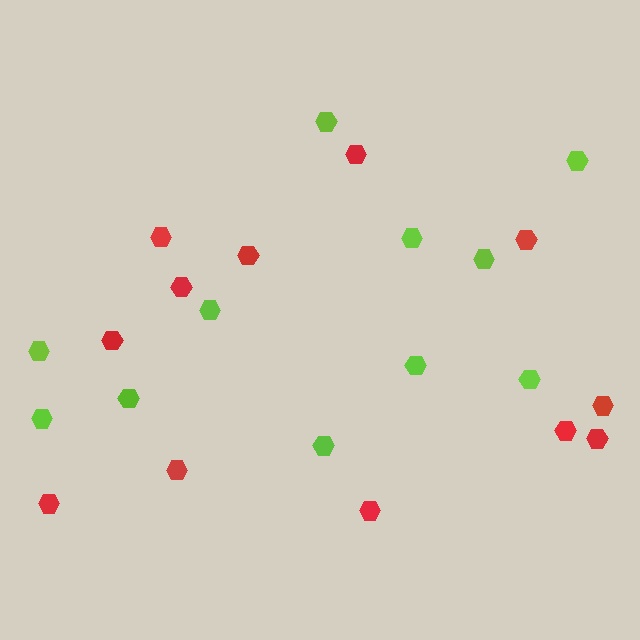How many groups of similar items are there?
There are 2 groups: one group of lime hexagons (11) and one group of red hexagons (12).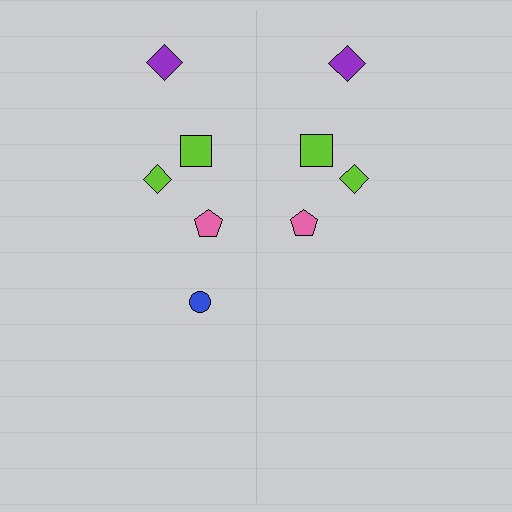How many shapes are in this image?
There are 9 shapes in this image.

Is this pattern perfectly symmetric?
No, the pattern is not perfectly symmetric. A blue circle is missing from the right side.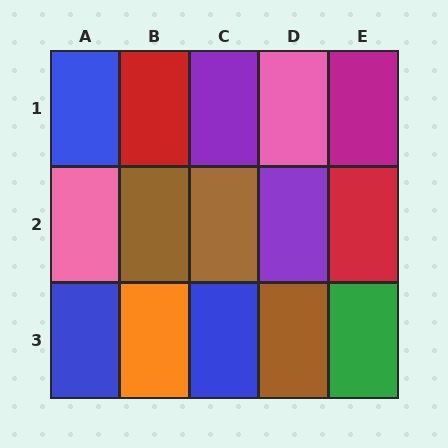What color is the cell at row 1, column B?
Red.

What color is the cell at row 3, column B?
Orange.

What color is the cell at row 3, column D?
Brown.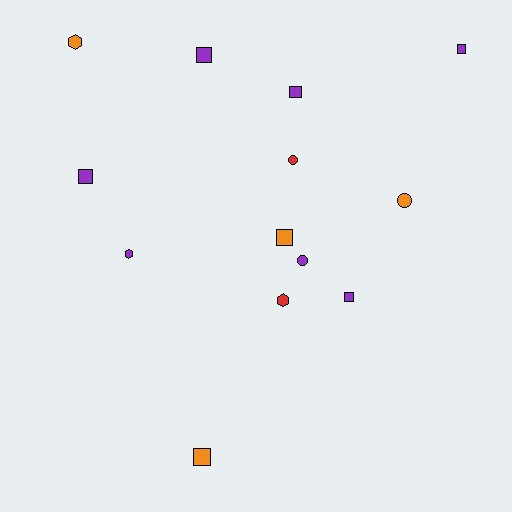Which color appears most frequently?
Purple, with 7 objects.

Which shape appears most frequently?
Square, with 7 objects.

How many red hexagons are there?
There is 1 red hexagon.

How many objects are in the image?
There are 13 objects.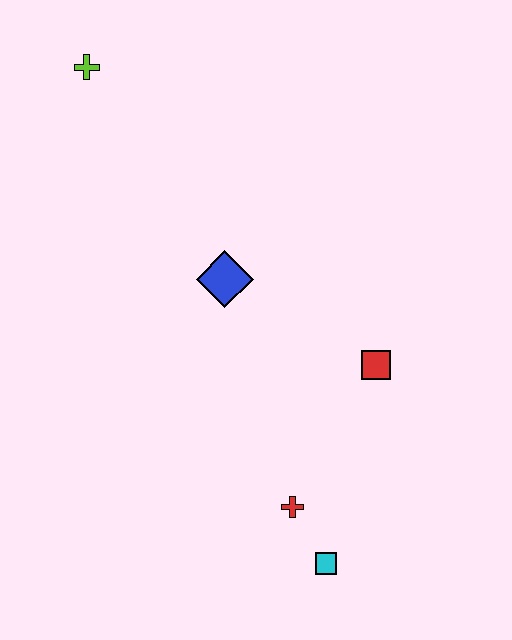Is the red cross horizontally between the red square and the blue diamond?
Yes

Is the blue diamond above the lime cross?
No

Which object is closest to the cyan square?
The red cross is closest to the cyan square.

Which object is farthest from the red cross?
The lime cross is farthest from the red cross.